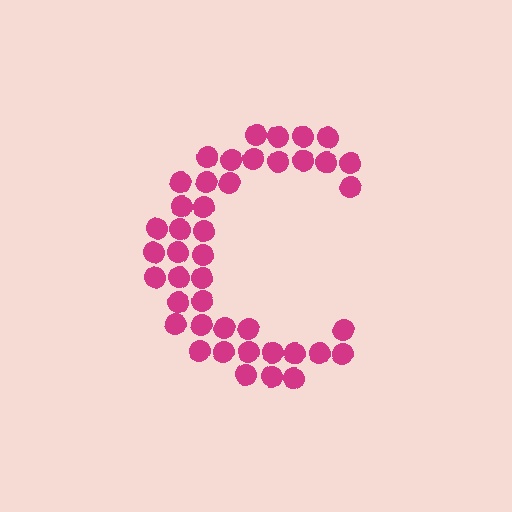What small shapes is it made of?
It is made of small circles.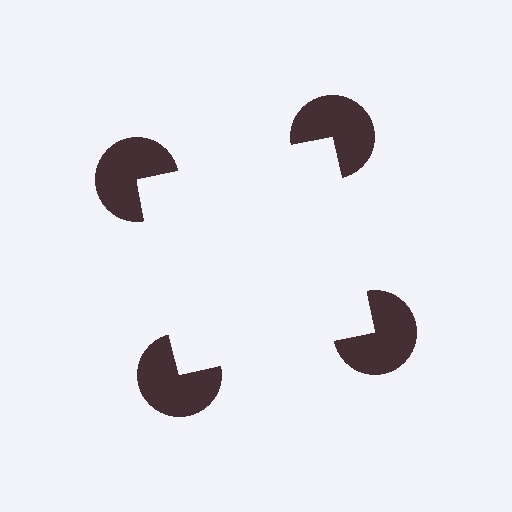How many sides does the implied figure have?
4 sides.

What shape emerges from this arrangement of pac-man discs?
An illusory square — its edges are inferred from the aligned wedge cuts in the pac-man discs, not physically drawn.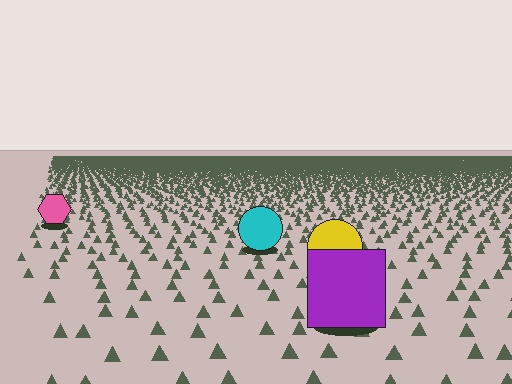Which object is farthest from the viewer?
The pink hexagon is farthest from the viewer. It appears smaller and the ground texture around it is denser.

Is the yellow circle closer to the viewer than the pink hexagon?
Yes. The yellow circle is closer — you can tell from the texture gradient: the ground texture is coarser near it.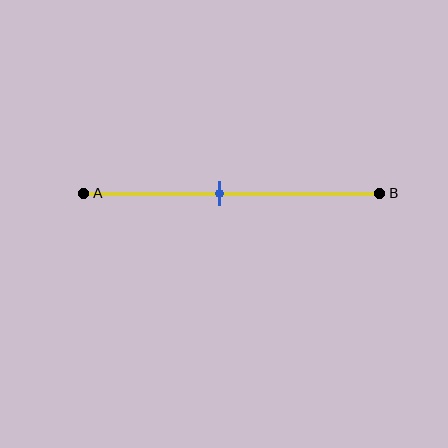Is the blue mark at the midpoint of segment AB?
No, the mark is at about 45% from A, not at the 50% midpoint.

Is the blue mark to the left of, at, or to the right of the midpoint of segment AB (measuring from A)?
The blue mark is to the left of the midpoint of segment AB.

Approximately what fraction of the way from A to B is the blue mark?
The blue mark is approximately 45% of the way from A to B.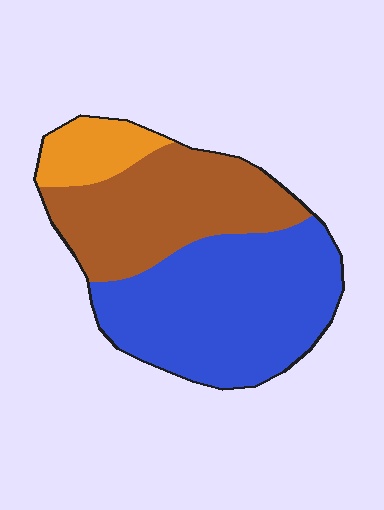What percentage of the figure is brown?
Brown takes up about three eighths (3/8) of the figure.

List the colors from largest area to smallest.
From largest to smallest: blue, brown, orange.